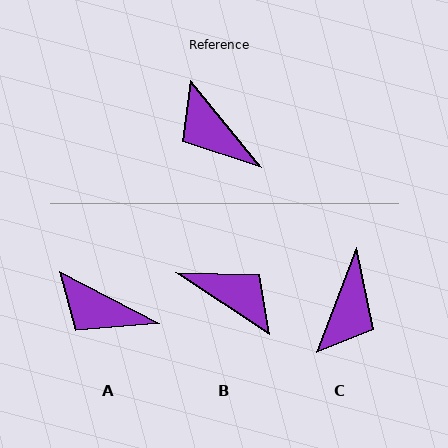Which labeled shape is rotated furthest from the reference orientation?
B, about 163 degrees away.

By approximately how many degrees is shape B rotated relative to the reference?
Approximately 163 degrees clockwise.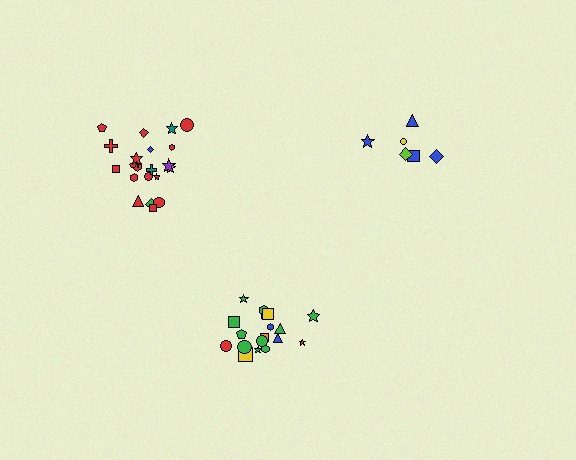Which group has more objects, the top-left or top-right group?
The top-left group.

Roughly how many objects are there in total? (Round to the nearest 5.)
Roughly 45 objects in total.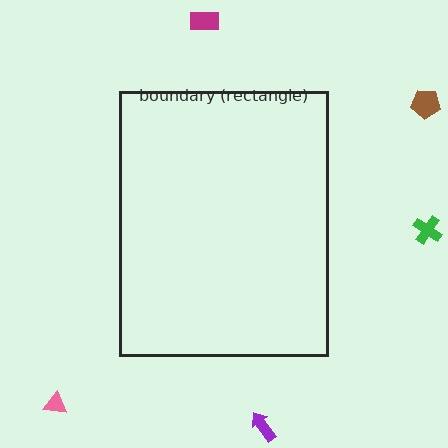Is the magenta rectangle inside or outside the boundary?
Outside.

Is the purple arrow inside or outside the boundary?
Outside.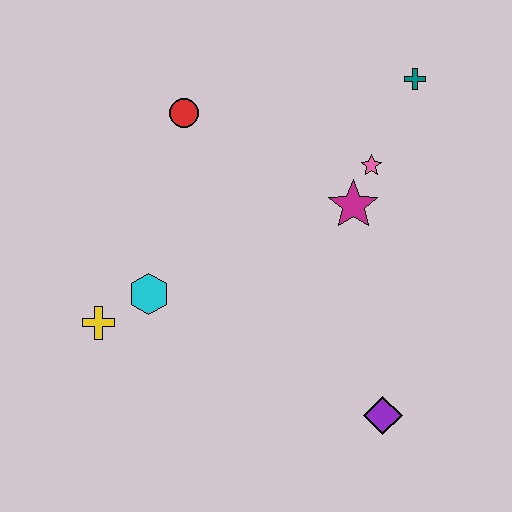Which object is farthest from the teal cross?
The yellow cross is farthest from the teal cross.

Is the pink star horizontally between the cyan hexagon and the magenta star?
No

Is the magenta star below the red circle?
Yes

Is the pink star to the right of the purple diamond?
No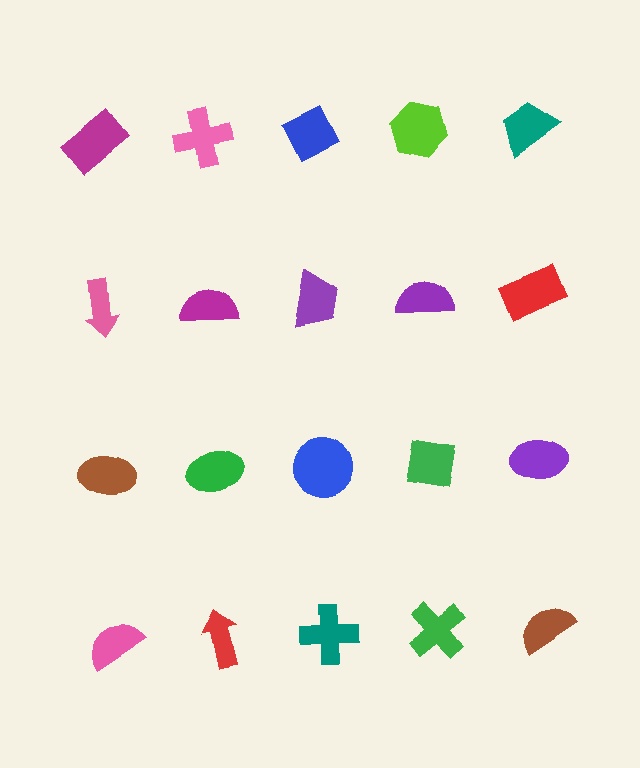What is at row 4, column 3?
A teal cross.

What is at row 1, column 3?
A blue diamond.